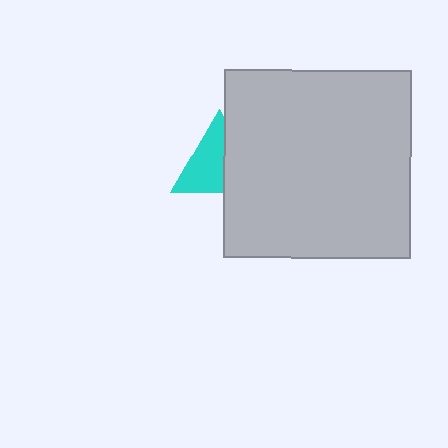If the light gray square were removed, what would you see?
You would see the complete cyan triangle.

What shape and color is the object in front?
The object in front is a light gray square.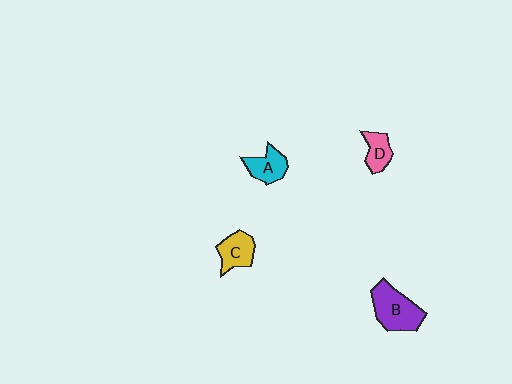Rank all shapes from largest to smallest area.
From largest to smallest: B (purple), C (yellow), A (cyan), D (pink).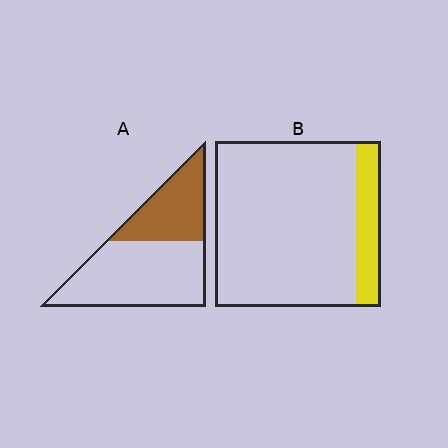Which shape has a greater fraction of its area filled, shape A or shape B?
Shape A.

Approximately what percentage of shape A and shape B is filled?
A is approximately 35% and B is approximately 15%.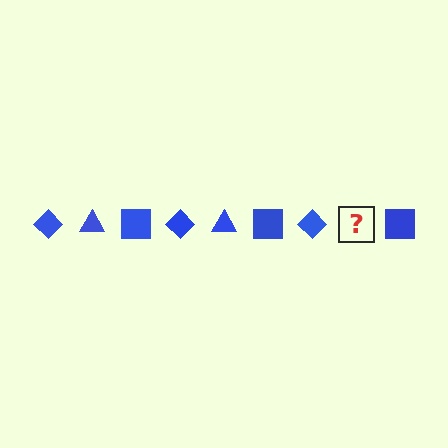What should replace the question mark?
The question mark should be replaced with a blue triangle.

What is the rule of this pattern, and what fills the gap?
The rule is that the pattern cycles through diamond, triangle, square shapes in blue. The gap should be filled with a blue triangle.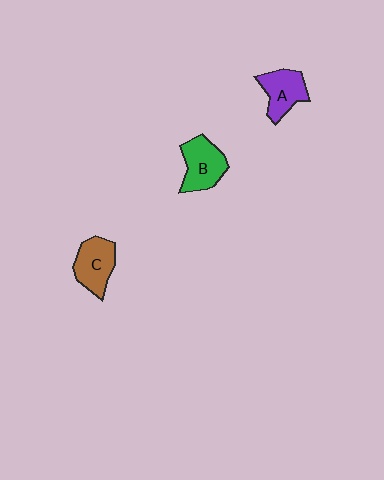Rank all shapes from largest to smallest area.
From largest to smallest: B (green), C (brown), A (purple).